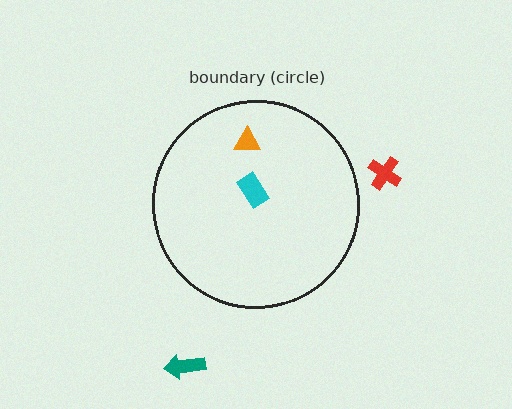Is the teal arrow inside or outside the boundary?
Outside.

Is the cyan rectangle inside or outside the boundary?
Inside.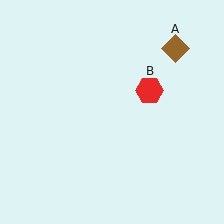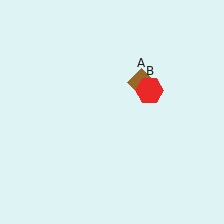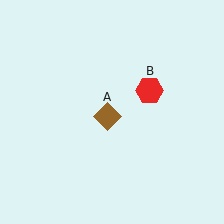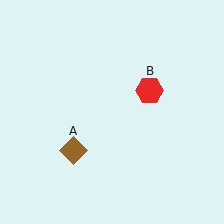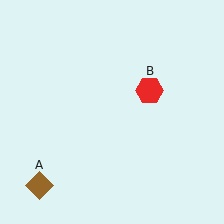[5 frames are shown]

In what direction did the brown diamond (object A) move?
The brown diamond (object A) moved down and to the left.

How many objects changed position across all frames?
1 object changed position: brown diamond (object A).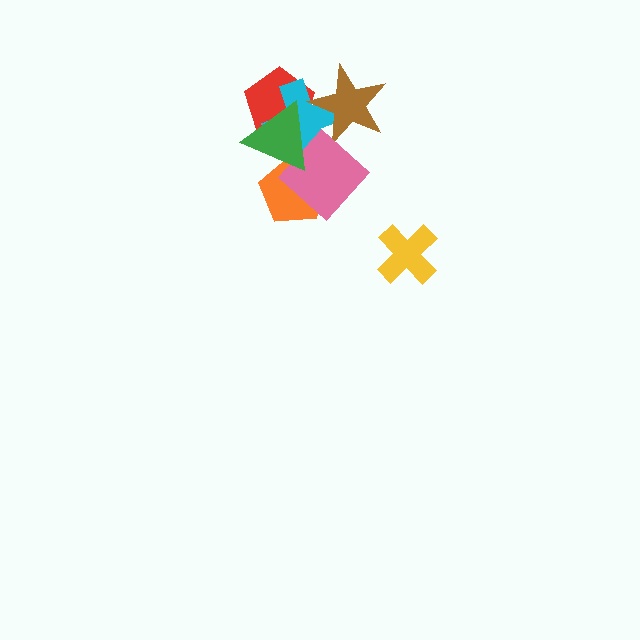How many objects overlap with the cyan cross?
4 objects overlap with the cyan cross.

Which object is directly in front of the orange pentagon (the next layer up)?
The pink diamond is directly in front of the orange pentagon.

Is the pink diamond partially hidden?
Yes, it is partially covered by another shape.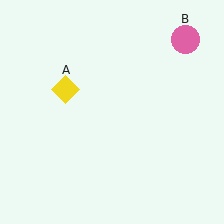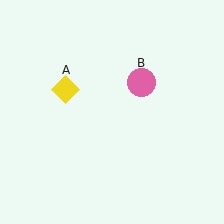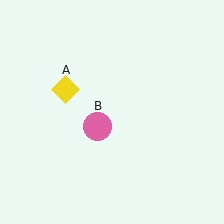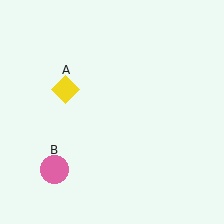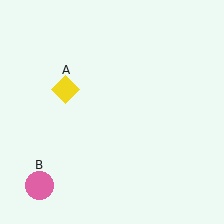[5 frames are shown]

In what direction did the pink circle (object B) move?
The pink circle (object B) moved down and to the left.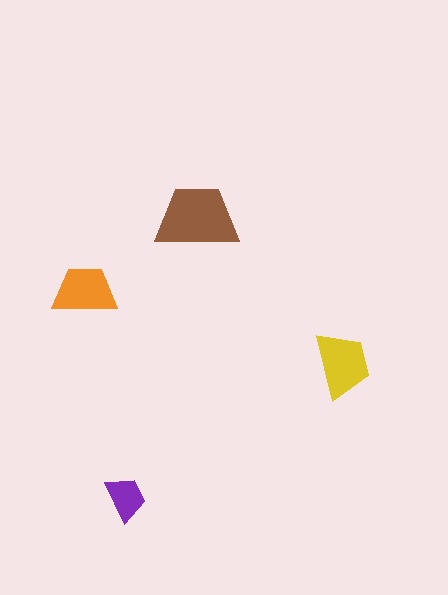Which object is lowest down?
The purple trapezoid is bottommost.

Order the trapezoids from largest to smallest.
the brown one, the yellow one, the orange one, the purple one.